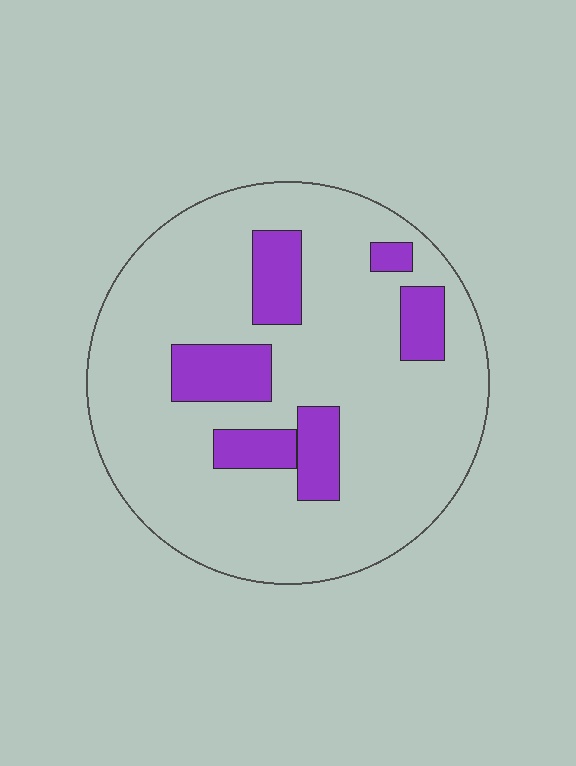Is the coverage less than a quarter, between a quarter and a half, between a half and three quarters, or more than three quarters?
Less than a quarter.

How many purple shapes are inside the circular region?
6.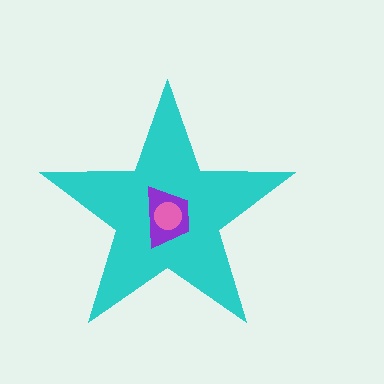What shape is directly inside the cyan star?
The purple trapezoid.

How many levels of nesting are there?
3.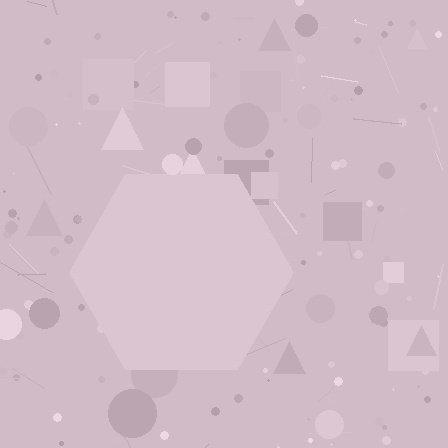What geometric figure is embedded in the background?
A hexagon is embedded in the background.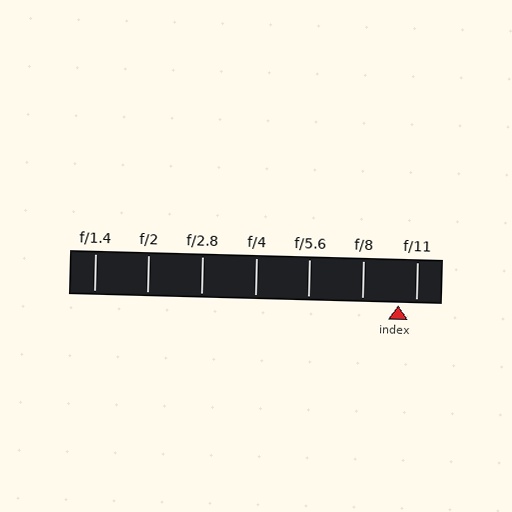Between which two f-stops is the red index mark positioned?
The index mark is between f/8 and f/11.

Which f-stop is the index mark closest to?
The index mark is closest to f/11.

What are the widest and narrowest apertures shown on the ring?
The widest aperture shown is f/1.4 and the narrowest is f/11.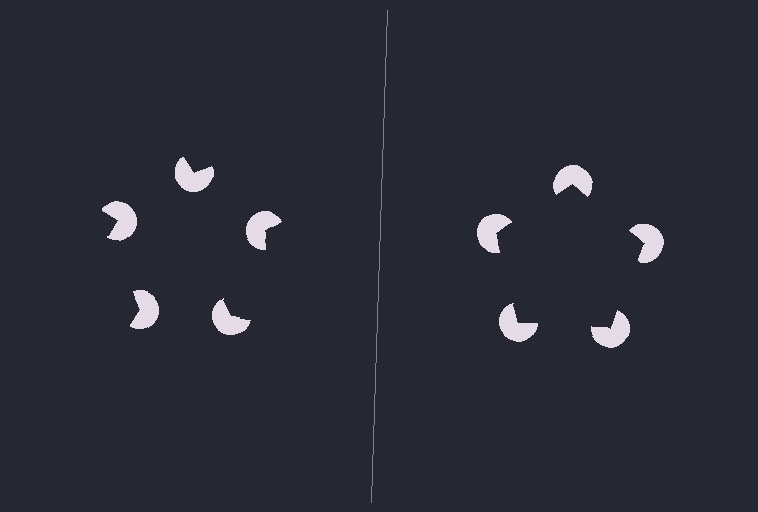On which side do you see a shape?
An illusory pentagon appears on the right side. On the left side the wedge cuts are rotated, so no coherent shape forms.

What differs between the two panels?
The pac-man discs are positioned identically on both sides; only the wedge orientations differ. On the right they align to a pentagon; on the left they are misaligned.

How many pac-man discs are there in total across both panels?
10 — 5 on each side.